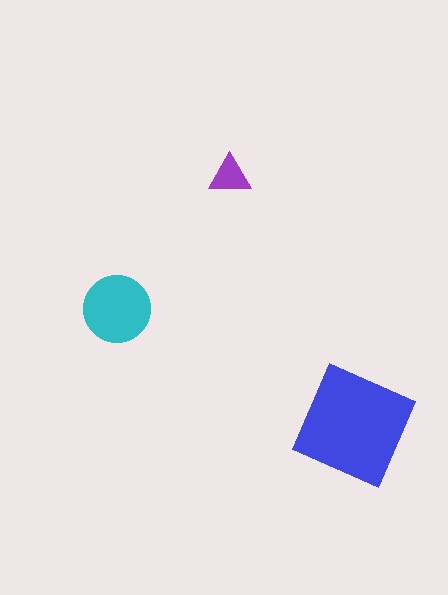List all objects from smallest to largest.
The purple triangle, the cyan circle, the blue square.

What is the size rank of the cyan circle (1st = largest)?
2nd.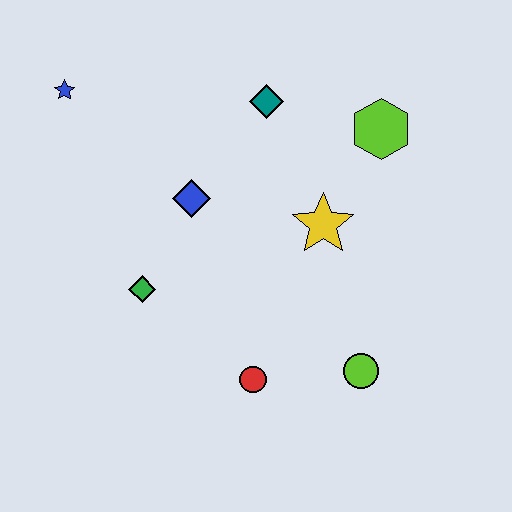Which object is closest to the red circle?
The lime circle is closest to the red circle.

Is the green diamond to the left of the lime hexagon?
Yes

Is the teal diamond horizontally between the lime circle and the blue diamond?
Yes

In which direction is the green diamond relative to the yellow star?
The green diamond is to the left of the yellow star.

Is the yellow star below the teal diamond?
Yes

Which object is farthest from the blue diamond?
The lime circle is farthest from the blue diamond.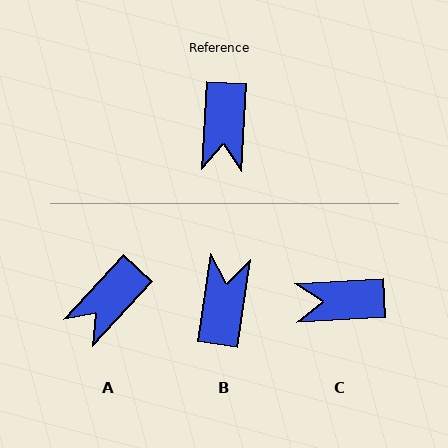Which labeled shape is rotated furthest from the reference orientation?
B, about 175 degrees away.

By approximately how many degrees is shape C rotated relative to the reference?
Approximately 84 degrees clockwise.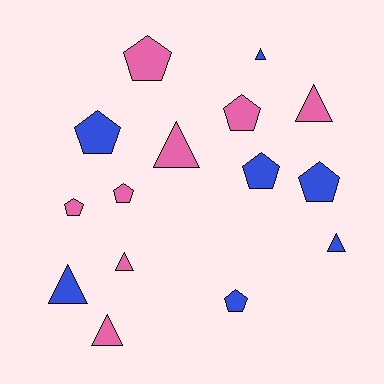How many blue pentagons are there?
There are 4 blue pentagons.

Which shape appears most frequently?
Pentagon, with 8 objects.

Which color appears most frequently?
Pink, with 8 objects.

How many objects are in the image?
There are 15 objects.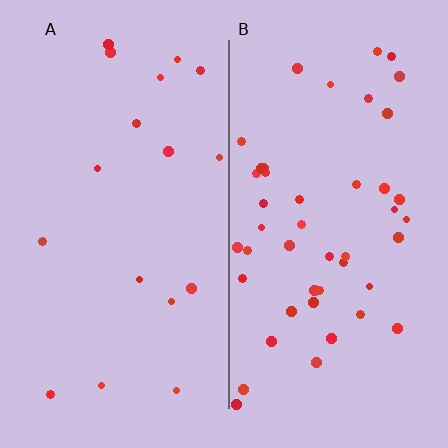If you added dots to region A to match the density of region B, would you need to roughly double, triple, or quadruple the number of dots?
Approximately triple.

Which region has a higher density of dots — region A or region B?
B (the right).